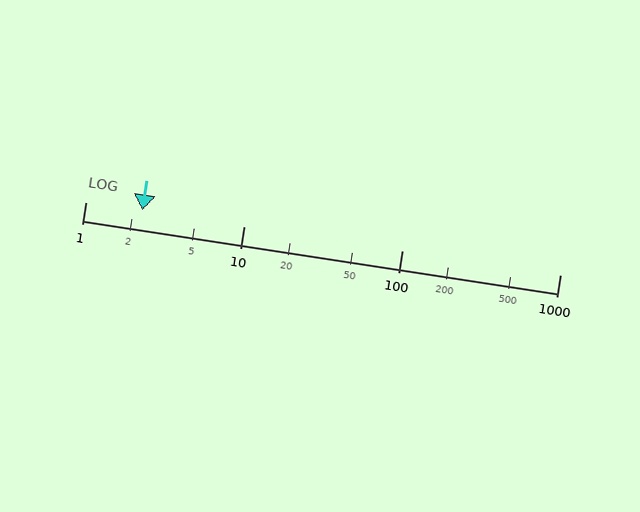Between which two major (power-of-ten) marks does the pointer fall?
The pointer is between 1 and 10.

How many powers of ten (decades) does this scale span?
The scale spans 3 decades, from 1 to 1000.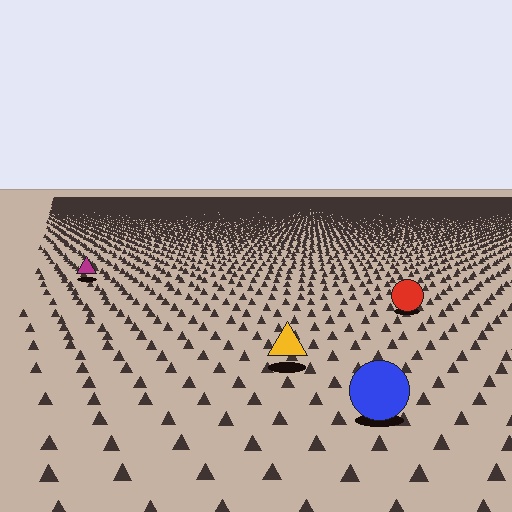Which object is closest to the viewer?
The blue circle is closest. The texture marks near it are larger and more spread out.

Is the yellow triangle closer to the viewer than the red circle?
Yes. The yellow triangle is closer — you can tell from the texture gradient: the ground texture is coarser near it.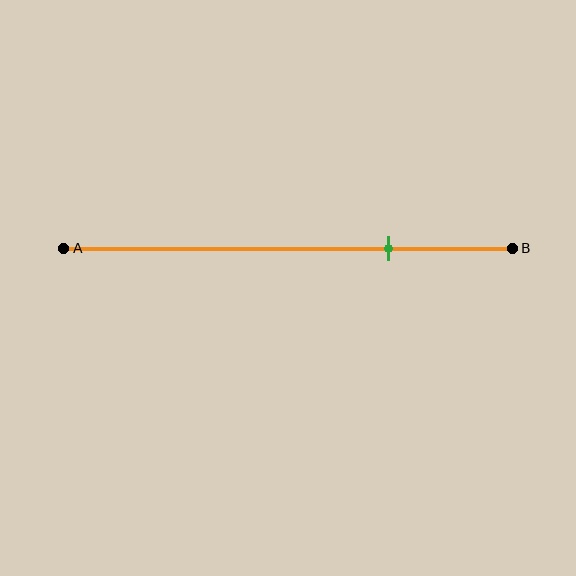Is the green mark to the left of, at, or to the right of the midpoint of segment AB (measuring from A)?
The green mark is to the right of the midpoint of segment AB.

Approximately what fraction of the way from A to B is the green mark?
The green mark is approximately 75% of the way from A to B.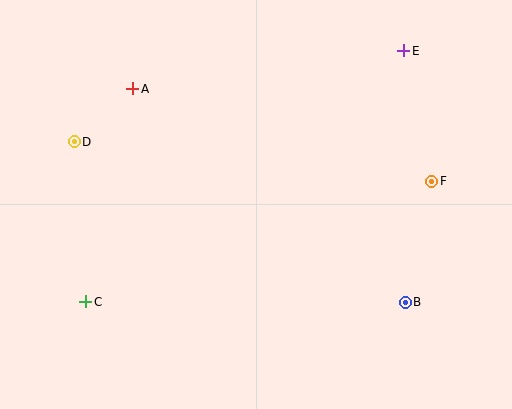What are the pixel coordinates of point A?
Point A is at (133, 89).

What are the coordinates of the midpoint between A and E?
The midpoint between A and E is at (268, 70).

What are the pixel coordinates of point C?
Point C is at (86, 302).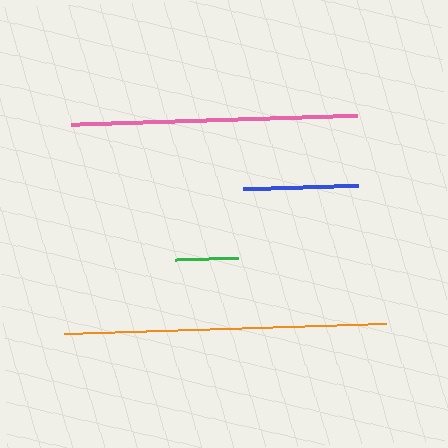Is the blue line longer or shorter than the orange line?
The orange line is longer than the blue line.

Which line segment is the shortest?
The green line is the shortest at approximately 63 pixels.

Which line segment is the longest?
The orange line is the longest at approximately 323 pixels.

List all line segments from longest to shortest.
From longest to shortest: orange, pink, blue, green.